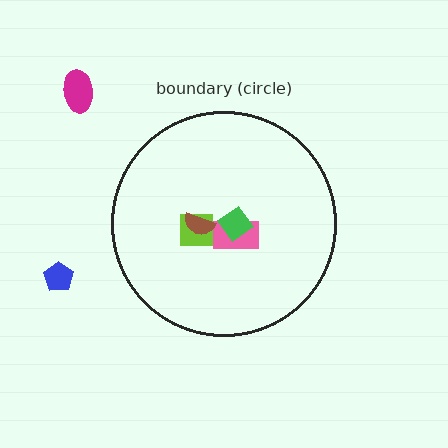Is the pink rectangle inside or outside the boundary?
Inside.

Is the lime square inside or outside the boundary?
Inside.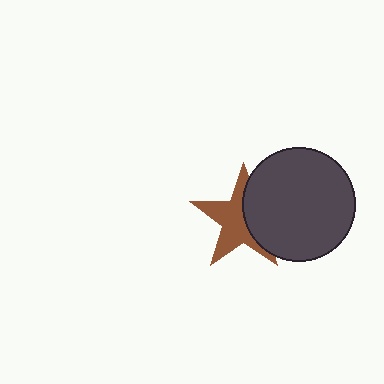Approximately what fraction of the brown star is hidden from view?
Roughly 41% of the brown star is hidden behind the dark gray circle.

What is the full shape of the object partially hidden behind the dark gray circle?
The partially hidden object is a brown star.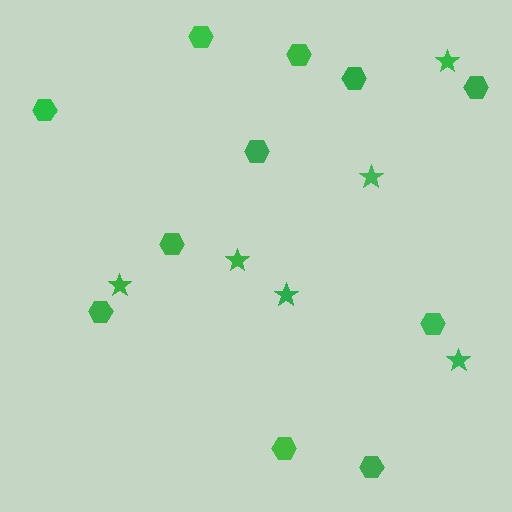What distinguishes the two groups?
There are 2 groups: one group of stars (6) and one group of hexagons (11).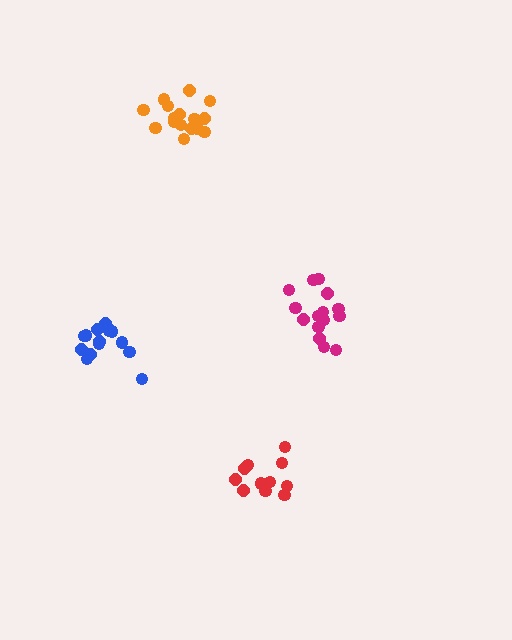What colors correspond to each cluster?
The clusters are colored: magenta, red, orange, blue.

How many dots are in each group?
Group 1: 15 dots, Group 2: 11 dots, Group 3: 16 dots, Group 4: 15 dots (57 total).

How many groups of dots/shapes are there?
There are 4 groups.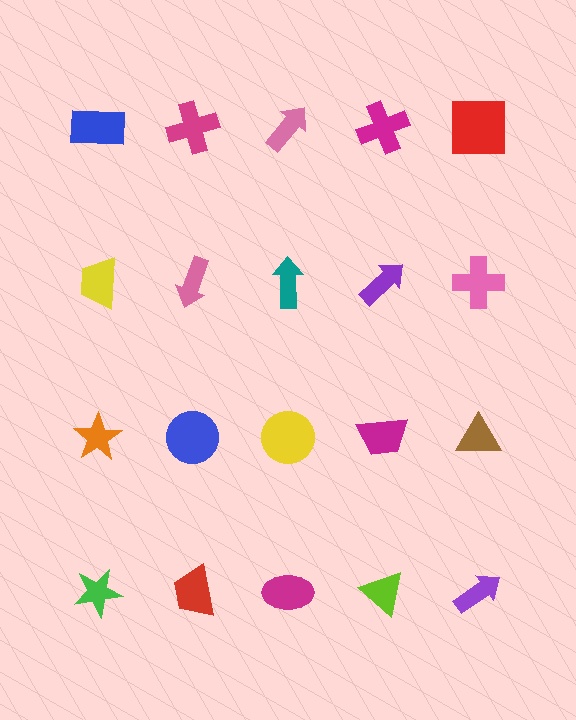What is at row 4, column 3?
A magenta ellipse.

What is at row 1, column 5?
A red square.